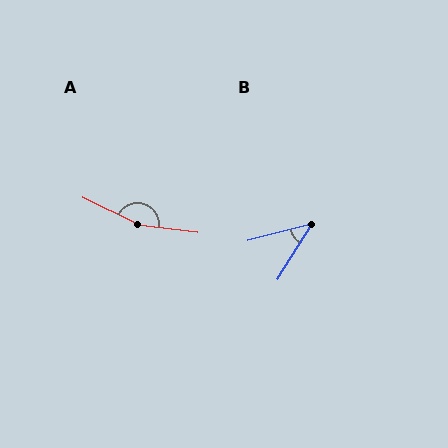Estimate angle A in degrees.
Approximately 161 degrees.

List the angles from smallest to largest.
B (44°), A (161°).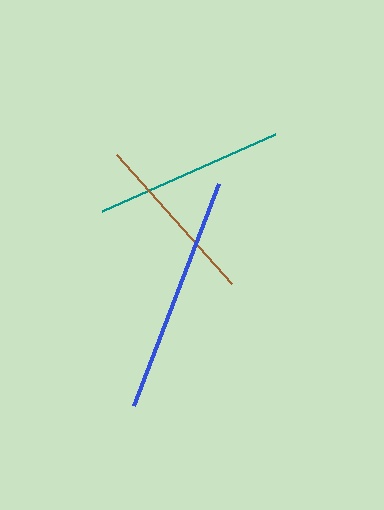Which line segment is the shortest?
The brown line is the shortest at approximately 173 pixels.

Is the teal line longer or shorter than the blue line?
The blue line is longer than the teal line.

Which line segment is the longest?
The blue line is the longest at approximately 238 pixels.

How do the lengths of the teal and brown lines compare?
The teal and brown lines are approximately the same length.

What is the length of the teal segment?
The teal segment is approximately 189 pixels long.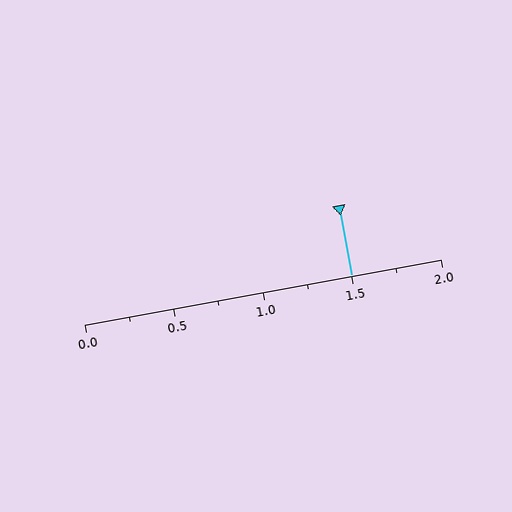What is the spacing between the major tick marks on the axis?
The major ticks are spaced 0.5 apart.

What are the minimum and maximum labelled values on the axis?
The axis runs from 0.0 to 2.0.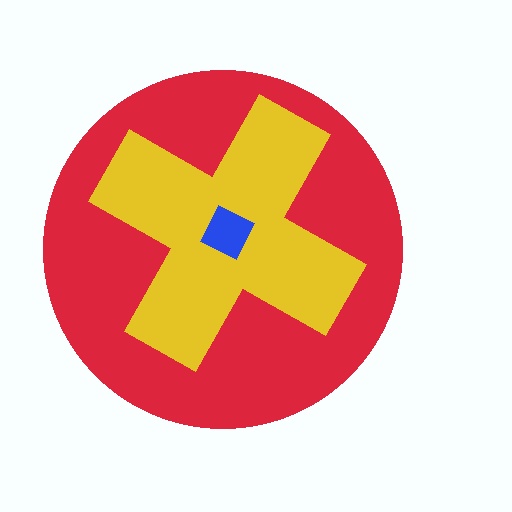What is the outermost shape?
The red circle.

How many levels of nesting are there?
3.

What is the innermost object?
The blue square.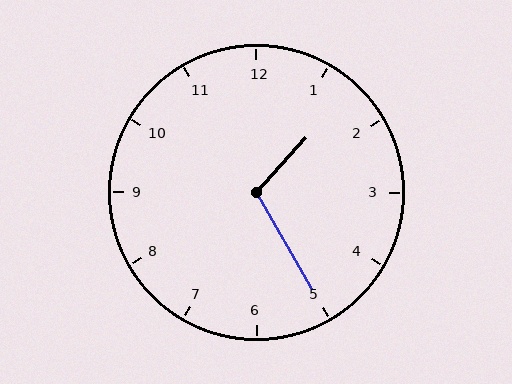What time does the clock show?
1:25.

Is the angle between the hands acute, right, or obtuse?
It is obtuse.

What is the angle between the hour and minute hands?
Approximately 108 degrees.